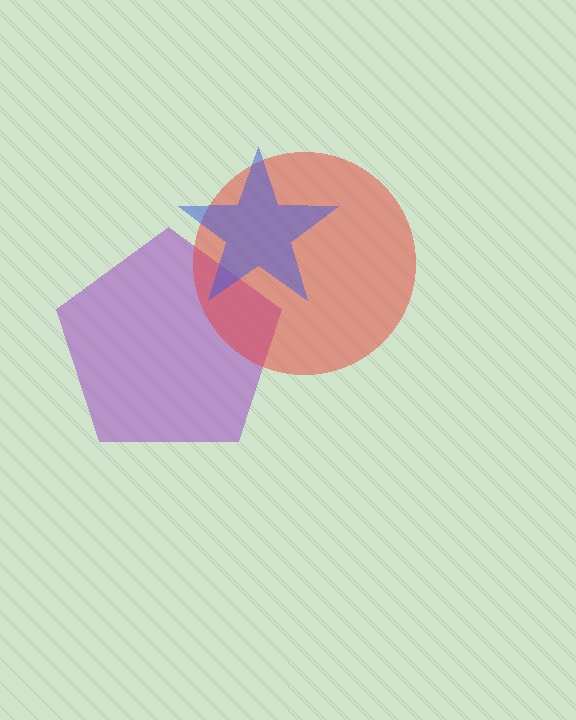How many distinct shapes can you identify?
There are 3 distinct shapes: a purple pentagon, a red circle, a blue star.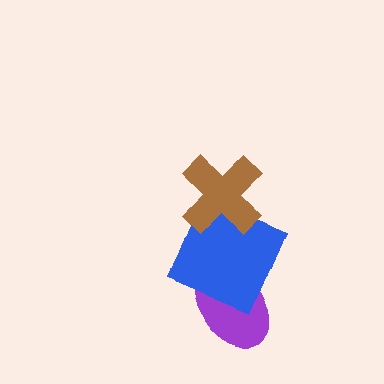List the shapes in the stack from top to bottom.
From top to bottom: the brown cross, the blue square, the purple ellipse.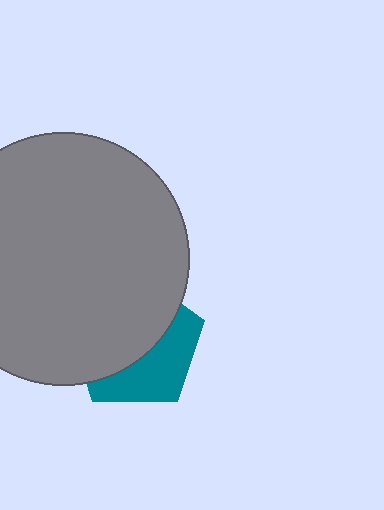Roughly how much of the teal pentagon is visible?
A small part of it is visible (roughly 40%).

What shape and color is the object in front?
The object in front is a gray circle.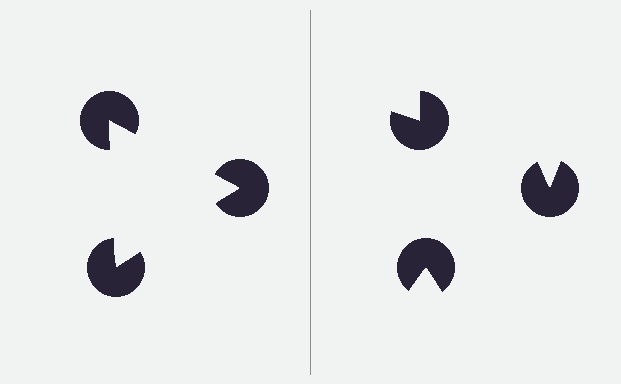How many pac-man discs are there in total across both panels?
6 — 3 on each side.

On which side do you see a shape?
An illusory triangle appears on the left side. On the right side the wedge cuts are rotated, so no coherent shape forms.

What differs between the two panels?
The pac-man discs are positioned identically on both sides; only the wedge orientations differ. On the left they align to a triangle; on the right they are misaligned.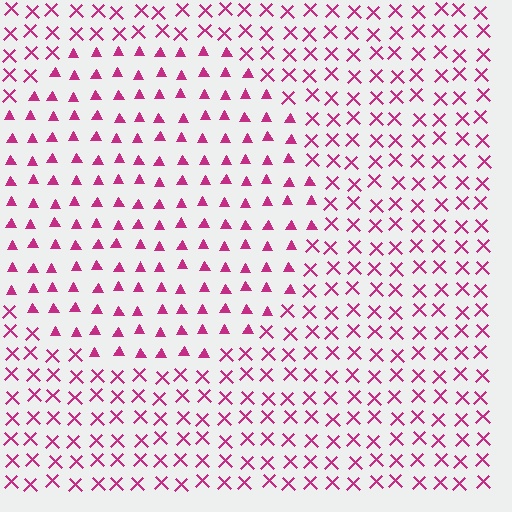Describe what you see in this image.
The image is filled with small magenta elements arranged in a uniform grid. A circle-shaped region contains triangles, while the surrounding area contains X marks. The boundary is defined purely by the change in element shape.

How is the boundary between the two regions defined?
The boundary is defined by a change in element shape: triangles inside vs. X marks outside. All elements share the same color and spacing.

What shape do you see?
I see a circle.